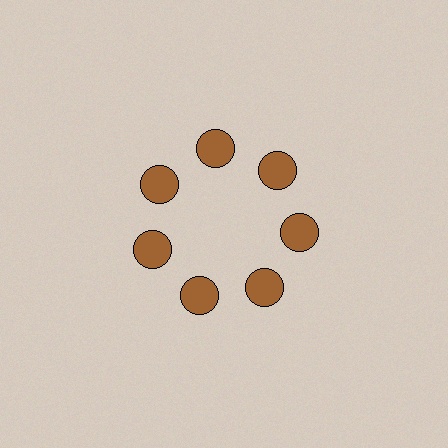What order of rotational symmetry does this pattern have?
This pattern has 7-fold rotational symmetry.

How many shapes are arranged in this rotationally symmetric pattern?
There are 7 shapes, arranged in 7 groups of 1.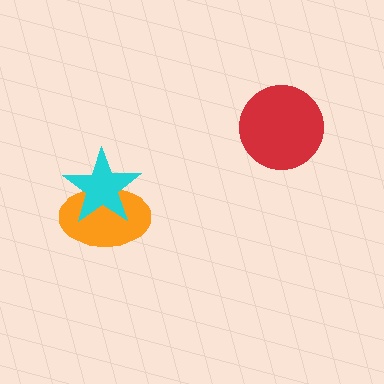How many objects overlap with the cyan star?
1 object overlaps with the cyan star.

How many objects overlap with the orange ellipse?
1 object overlaps with the orange ellipse.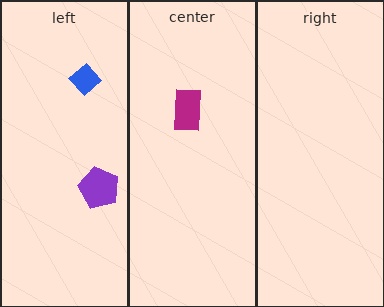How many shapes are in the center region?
1.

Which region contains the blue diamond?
The left region.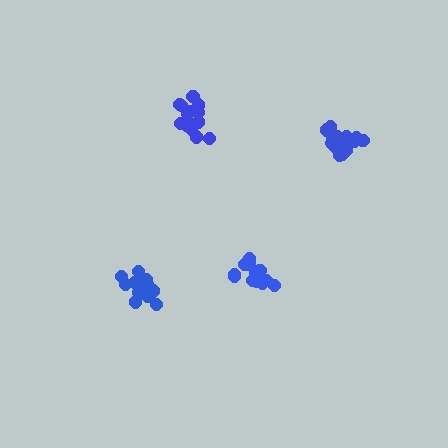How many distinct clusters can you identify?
There are 4 distinct clusters.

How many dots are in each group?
Group 1: 16 dots, Group 2: 20 dots, Group 3: 19 dots, Group 4: 15 dots (70 total).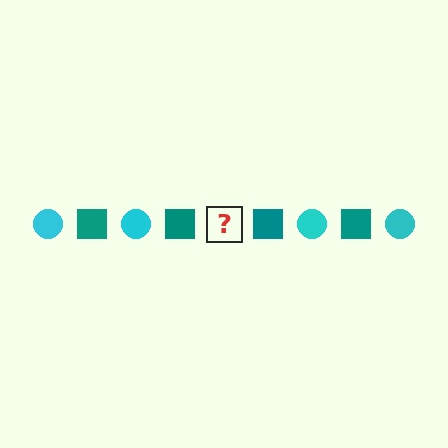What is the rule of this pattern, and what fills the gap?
The rule is that the pattern alternates between cyan circle and teal square. The gap should be filled with a cyan circle.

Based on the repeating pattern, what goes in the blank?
The blank should be a cyan circle.